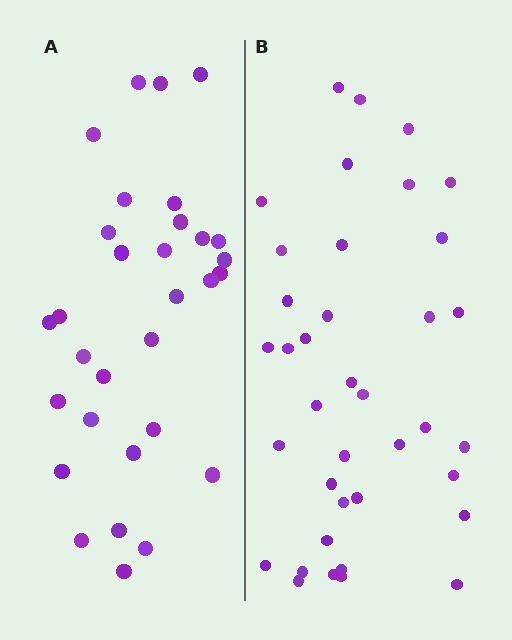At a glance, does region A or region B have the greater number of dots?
Region B (the right region) has more dots.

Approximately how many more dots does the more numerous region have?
Region B has roughly 8 or so more dots than region A.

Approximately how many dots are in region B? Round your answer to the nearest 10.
About 40 dots. (The exact count is 38, which rounds to 40.)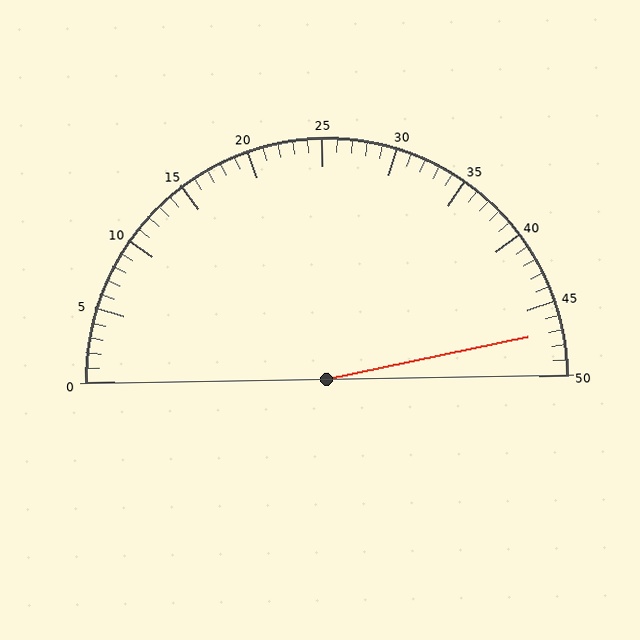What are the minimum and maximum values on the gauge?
The gauge ranges from 0 to 50.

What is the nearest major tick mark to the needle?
The nearest major tick mark is 45.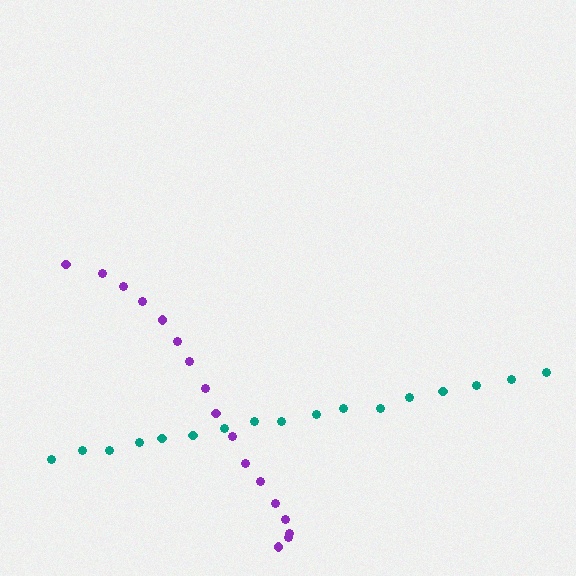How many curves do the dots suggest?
There are 2 distinct paths.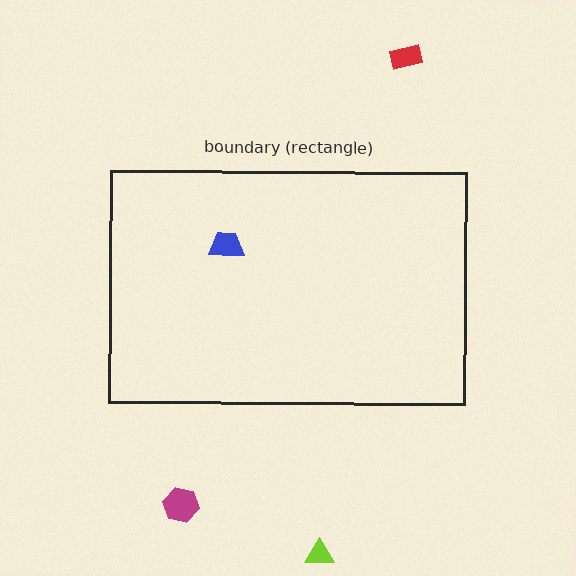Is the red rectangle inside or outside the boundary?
Outside.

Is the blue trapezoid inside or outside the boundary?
Inside.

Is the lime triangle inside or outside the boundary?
Outside.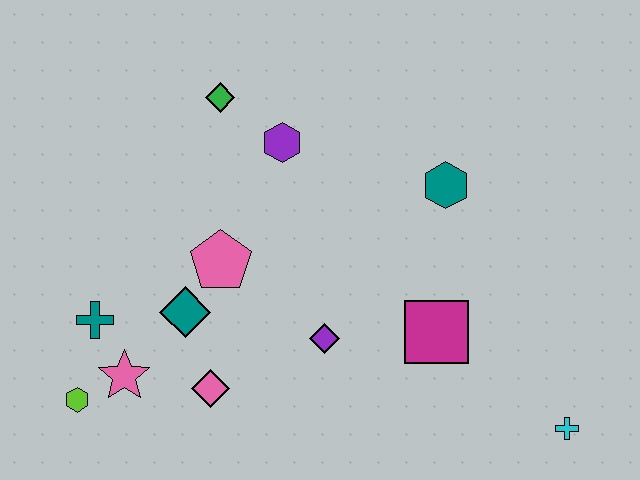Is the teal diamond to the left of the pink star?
No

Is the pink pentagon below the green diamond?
Yes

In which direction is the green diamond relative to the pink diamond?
The green diamond is above the pink diamond.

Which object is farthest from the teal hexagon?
The lime hexagon is farthest from the teal hexagon.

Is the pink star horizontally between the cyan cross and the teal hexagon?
No